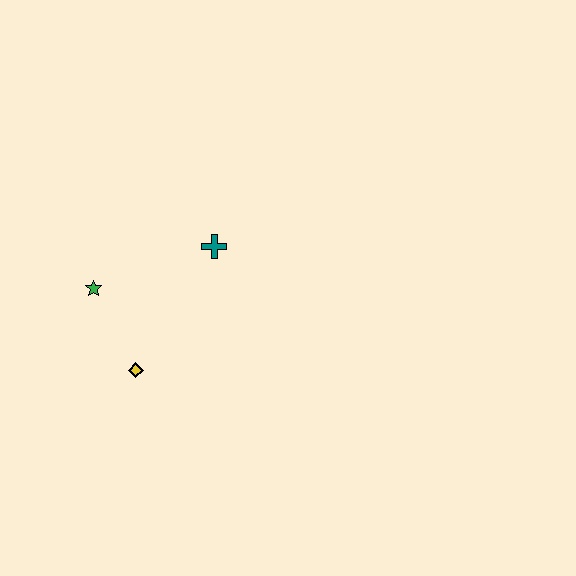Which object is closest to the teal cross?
The green star is closest to the teal cross.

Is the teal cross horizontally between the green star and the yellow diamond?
No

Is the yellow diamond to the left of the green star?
No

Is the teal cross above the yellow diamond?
Yes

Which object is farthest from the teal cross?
The yellow diamond is farthest from the teal cross.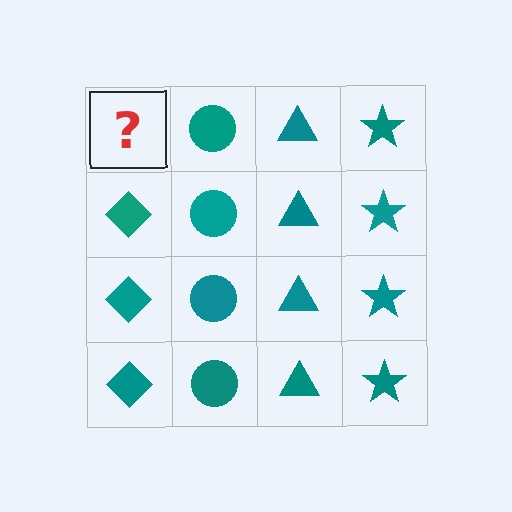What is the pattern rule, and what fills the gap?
The rule is that each column has a consistent shape. The gap should be filled with a teal diamond.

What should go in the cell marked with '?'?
The missing cell should contain a teal diamond.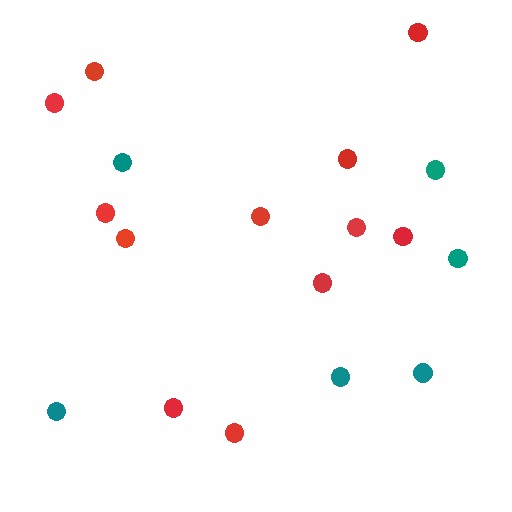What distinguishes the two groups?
There are 2 groups: one group of red circles (12) and one group of teal circles (6).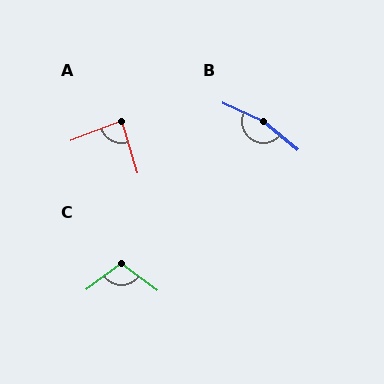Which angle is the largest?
B, at approximately 165 degrees.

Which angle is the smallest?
A, at approximately 86 degrees.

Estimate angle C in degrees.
Approximately 106 degrees.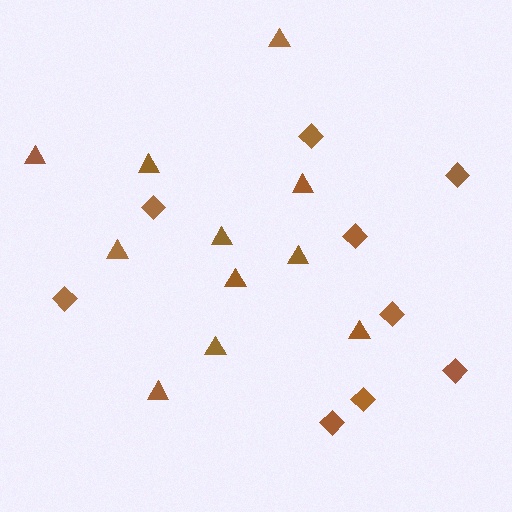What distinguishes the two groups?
There are 2 groups: one group of triangles (11) and one group of diamonds (9).